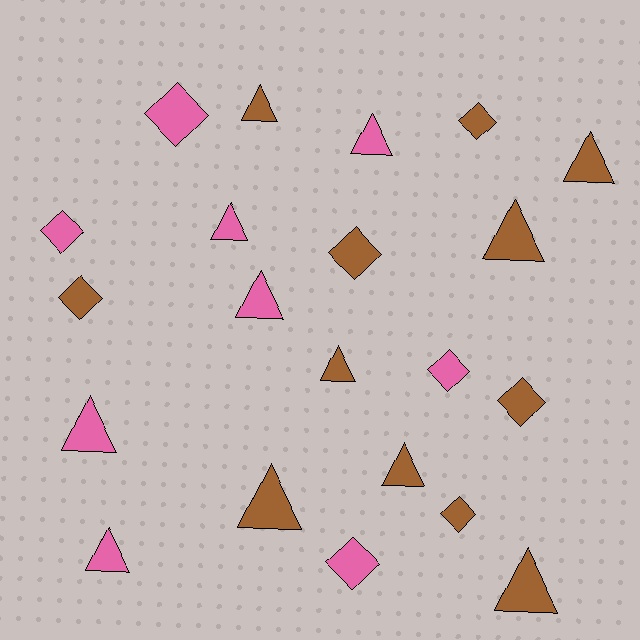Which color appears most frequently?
Brown, with 12 objects.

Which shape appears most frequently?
Triangle, with 12 objects.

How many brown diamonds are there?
There are 5 brown diamonds.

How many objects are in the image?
There are 21 objects.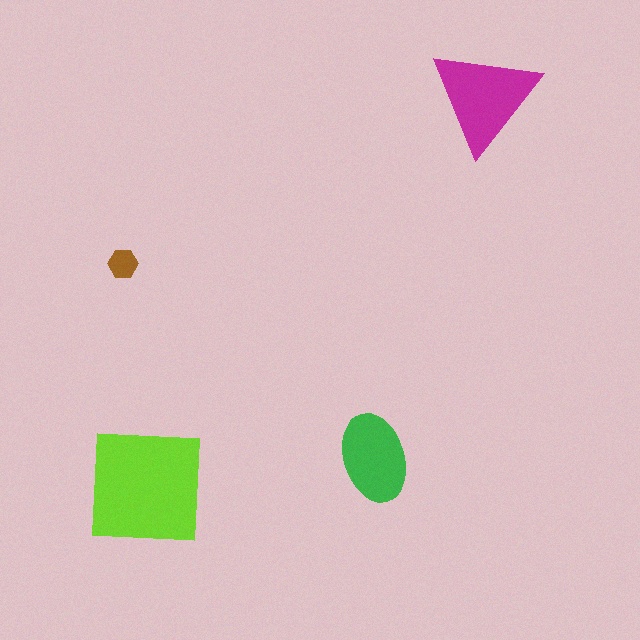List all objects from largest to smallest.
The lime square, the magenta triangle, the green ellipse, the brown hexagon.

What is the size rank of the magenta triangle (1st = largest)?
2nd.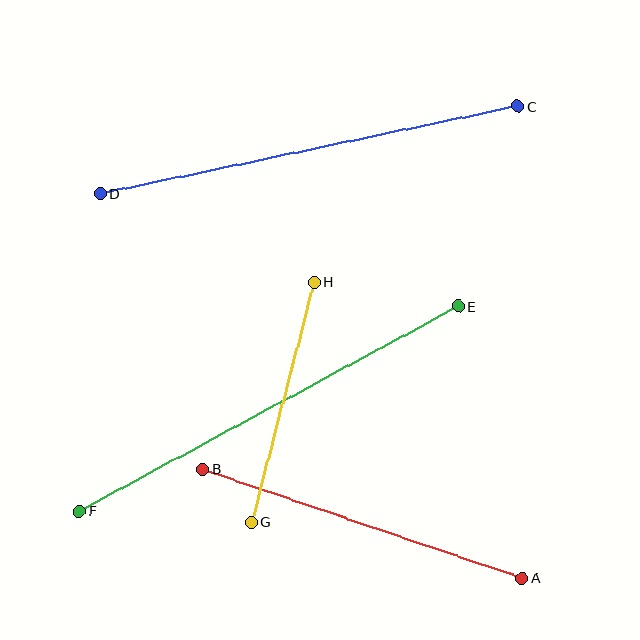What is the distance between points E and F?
The distance is approximately 431 pixels.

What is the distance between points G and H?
The distance is approximately 248 pixels.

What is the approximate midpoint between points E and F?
The midpoint is at approximately (269, 409) pixels.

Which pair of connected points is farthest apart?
Points E and F are farthest apart.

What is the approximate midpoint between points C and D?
The midpoint is at approximately (309, 150) pixels.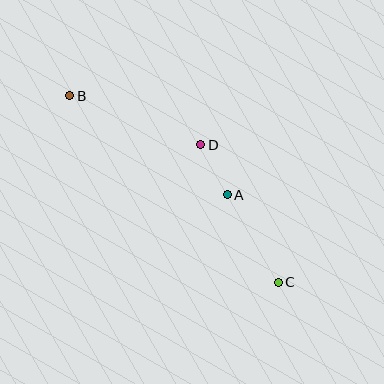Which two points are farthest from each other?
Points B and C are farthest from each other.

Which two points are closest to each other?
Points A and D are closest to each other.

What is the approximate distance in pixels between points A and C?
The distance between A and C is approximately 102 pixels.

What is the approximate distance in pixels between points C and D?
The distance between C and D is approximately 158 pixels.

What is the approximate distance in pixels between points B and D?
The distance between B and D is approximately 140 pixels.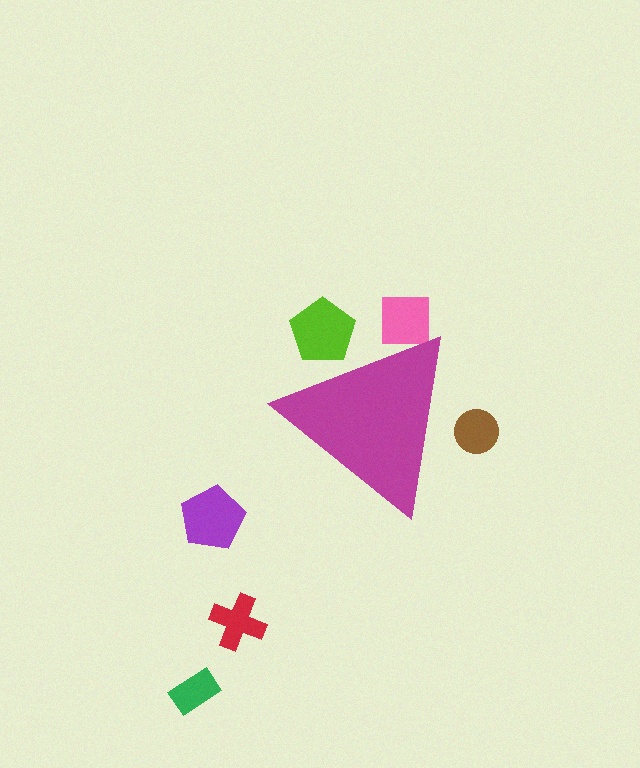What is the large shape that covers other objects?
A magenta triangle.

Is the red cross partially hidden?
No, the red cross is fully visible.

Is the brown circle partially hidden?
Yes, the brown circle is partially hidden behind the magenta triangle.